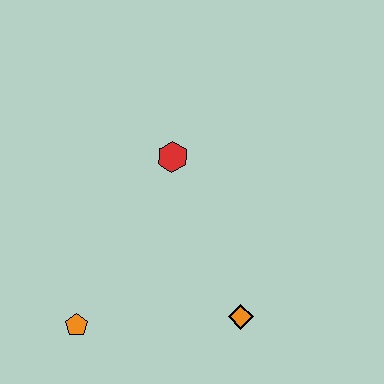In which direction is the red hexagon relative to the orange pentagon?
The red hexagon is above the orange pentagon.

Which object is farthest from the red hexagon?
The orange pentagon is farthest from the red hexagon.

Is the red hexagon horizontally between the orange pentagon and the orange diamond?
Yes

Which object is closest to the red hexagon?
The orange diamond is closest to the red hexagon.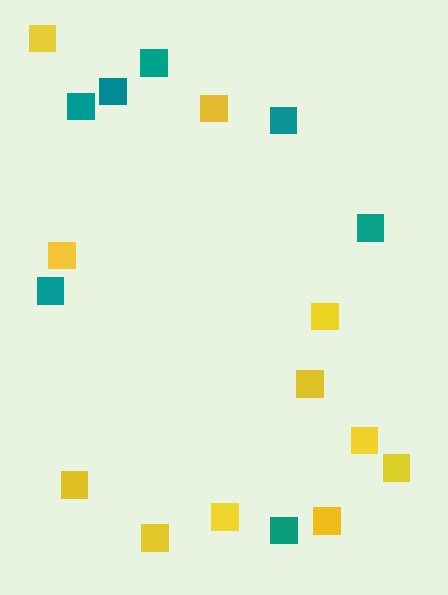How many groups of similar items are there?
There are 2 groups: one group of yellow squares (11) and one group of teal squares (7).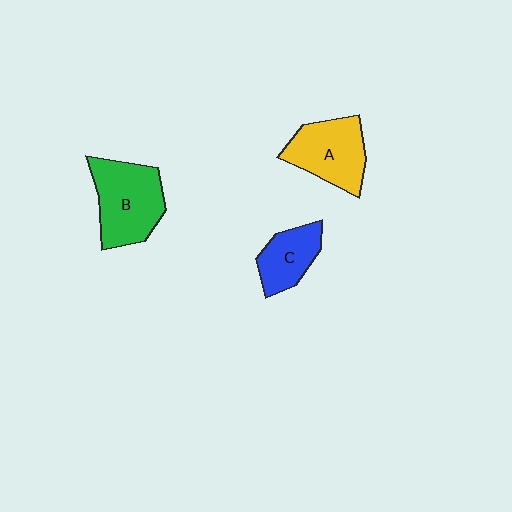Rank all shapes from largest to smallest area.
From largest to smallest: B (green), A (yellow), C (blue).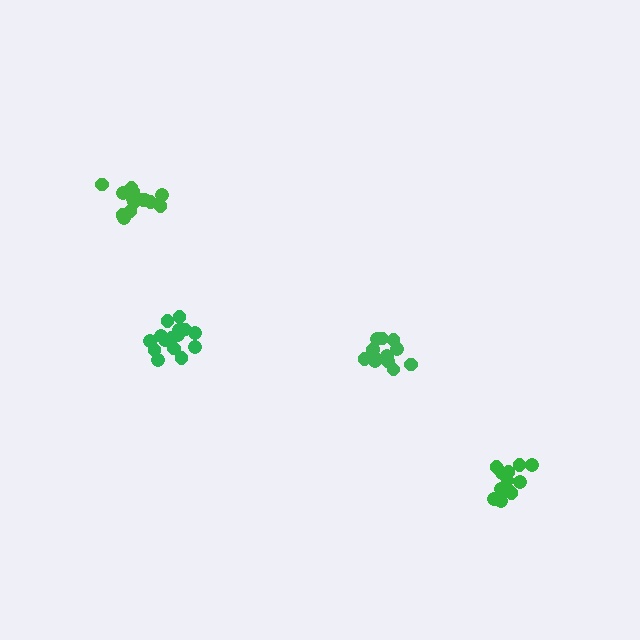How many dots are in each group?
Group 1: 16 dots, Group 2: 12 dots, Group 3: 15 dots, Group 4: 12 dots (55 total).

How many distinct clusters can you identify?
There are 4 distinct clusters.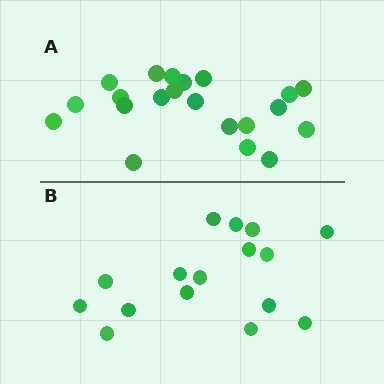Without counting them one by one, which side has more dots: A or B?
Region A (the top region) has more dots.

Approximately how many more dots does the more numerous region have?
Region A has about 5 more dots than region B.